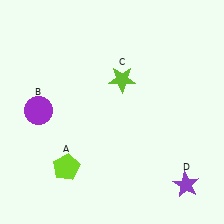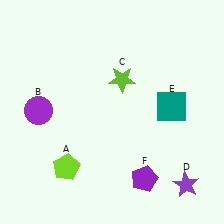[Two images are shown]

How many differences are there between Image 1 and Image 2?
There are 2 differences between the two images.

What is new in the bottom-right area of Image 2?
A purple pentagon (F) was added in the bottom-right area of Image 2.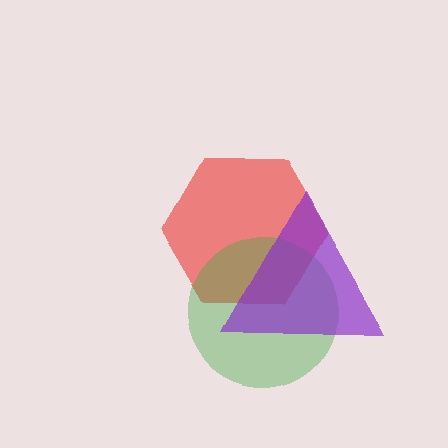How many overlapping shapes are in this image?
There are 3 overlapping shapes in the image.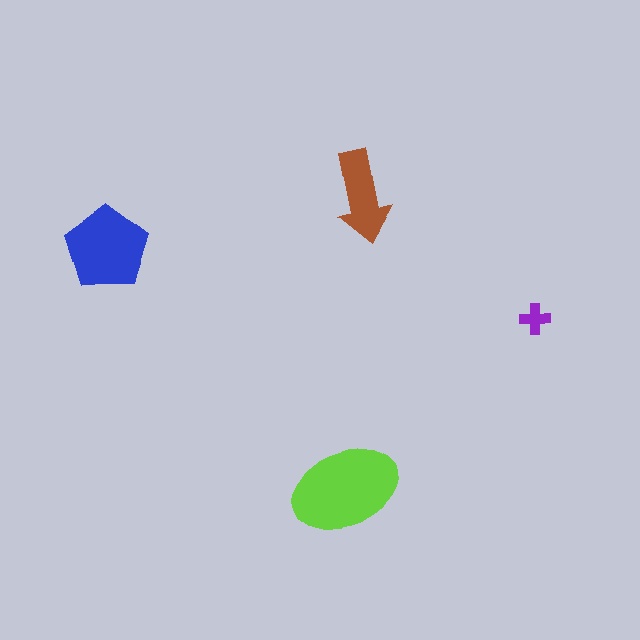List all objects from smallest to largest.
The purple cross, the brown arrow, the blue pentagon, the lime ellipse.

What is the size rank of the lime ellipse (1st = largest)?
1st.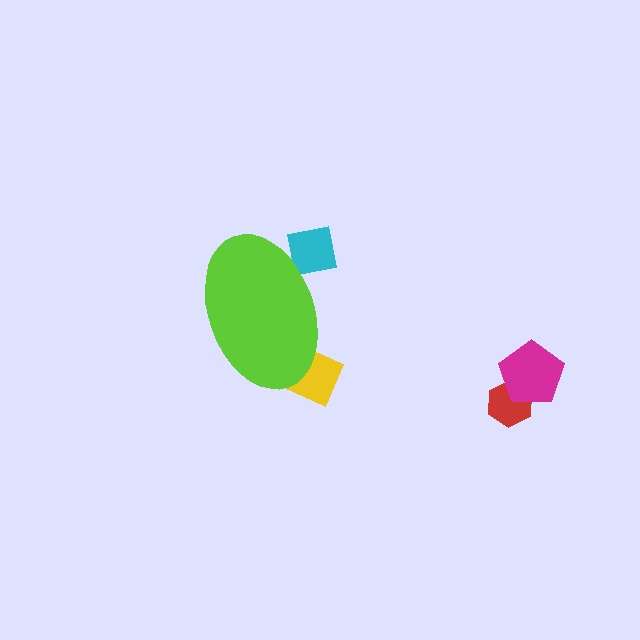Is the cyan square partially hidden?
Yes, the cyan square is partially hidden behind the lime ellipse.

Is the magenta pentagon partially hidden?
No, the magenta pentagon is fully visible.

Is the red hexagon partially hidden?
No, the red hexagon is fully visible.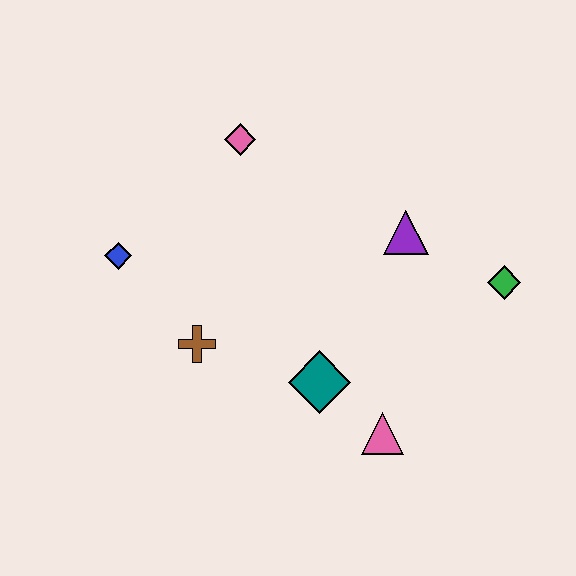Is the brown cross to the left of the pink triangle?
Yes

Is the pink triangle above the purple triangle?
No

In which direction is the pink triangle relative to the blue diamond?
The pink triangle is to the right of the blue diamond.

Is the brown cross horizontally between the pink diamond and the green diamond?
No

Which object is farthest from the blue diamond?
The green diamond is farthest from the blue diamond.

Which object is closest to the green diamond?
The purple triangle is closest to the green diamond.